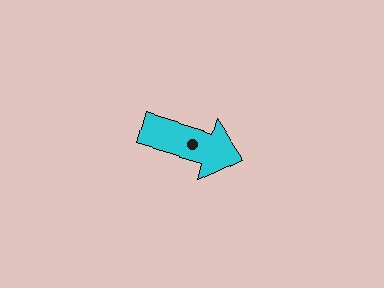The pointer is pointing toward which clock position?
Roughly 4 o'clock.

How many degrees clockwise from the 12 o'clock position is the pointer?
Approximately 106 degrees.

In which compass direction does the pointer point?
East.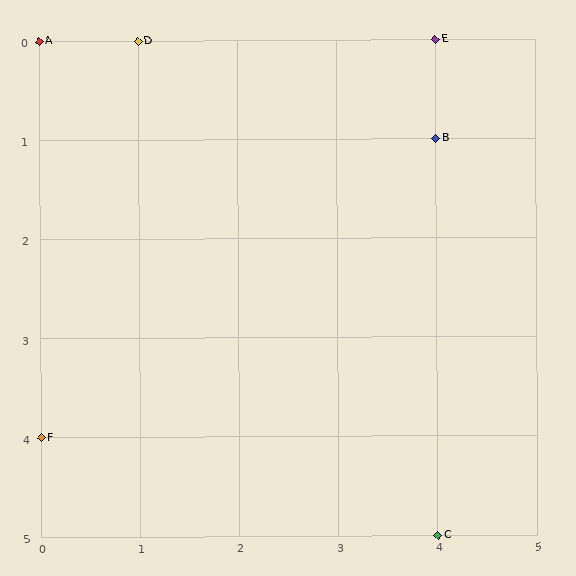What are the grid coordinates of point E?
Point E is at grid coordinates (4, 0).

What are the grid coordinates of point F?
Point F is at grid coordinates (0, 4).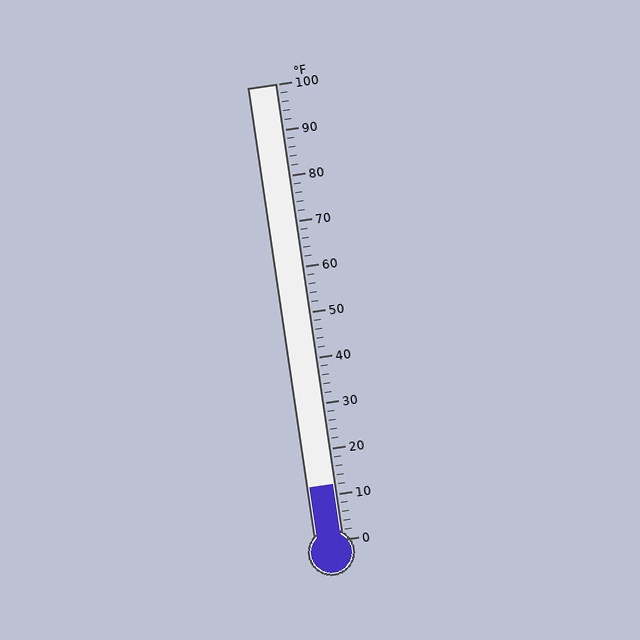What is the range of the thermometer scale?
The thermometer scale ranges from 0°F to 100°F.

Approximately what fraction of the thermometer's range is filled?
The thermometer is filled to approximately 10% of its range.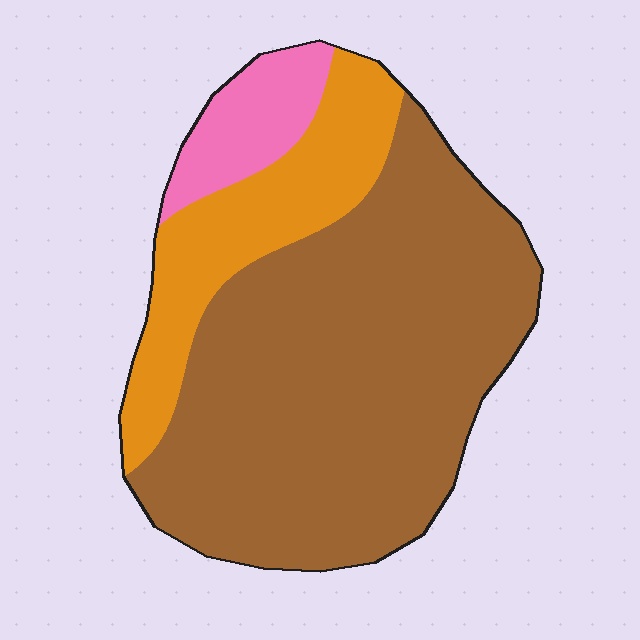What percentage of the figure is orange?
Orange takes up less than a quarter of the figure.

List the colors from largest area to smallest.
From largest to smallest: brown, orange, pink.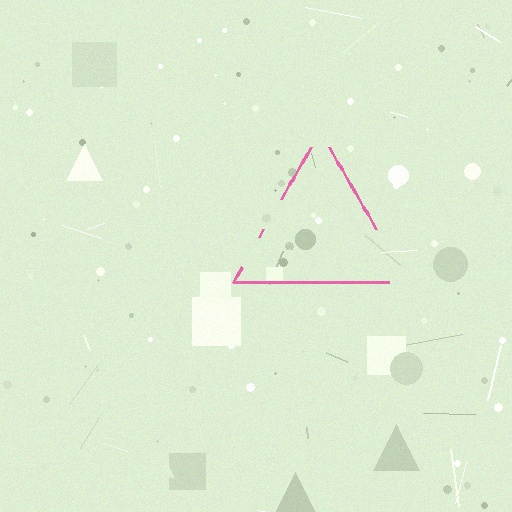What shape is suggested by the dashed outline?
The dashed outline suggests a triangle.